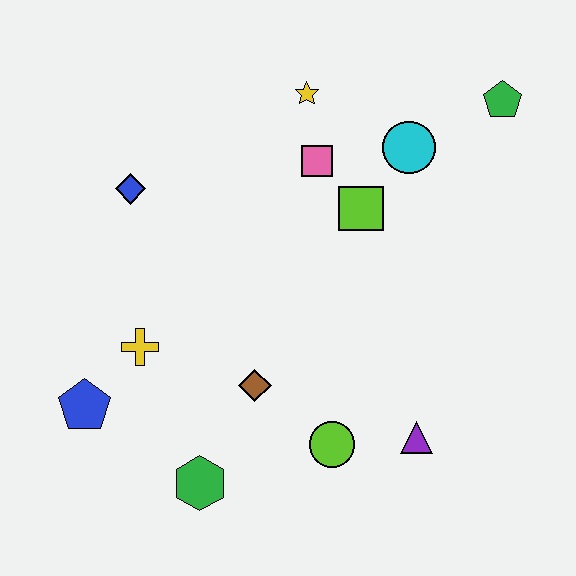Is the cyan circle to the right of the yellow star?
Yes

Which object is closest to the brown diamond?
The lime circle is closest to the brown diamond.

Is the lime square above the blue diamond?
No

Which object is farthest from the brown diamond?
The green pentagon is farthest from the brown diamond.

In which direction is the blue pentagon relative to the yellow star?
The blue pentagon is below the yellow star.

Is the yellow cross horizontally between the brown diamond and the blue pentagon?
Yes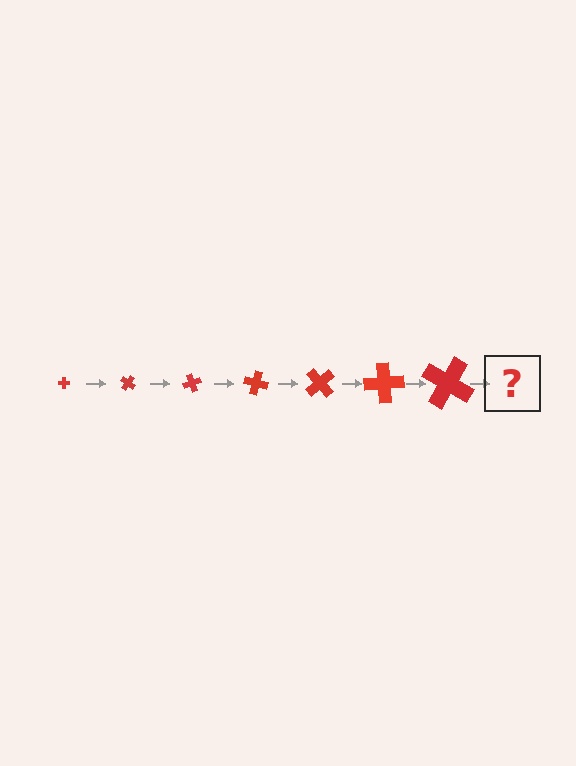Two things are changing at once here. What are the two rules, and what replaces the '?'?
The two rules are that the cross grows larger each step and it rotates 35 degrees each step. The '?' should be a cross, larger than the previous one and rotated 245 degrees from the start.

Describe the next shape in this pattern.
It should be a cross, larger than the previous one and rotated 245 degrees from the start.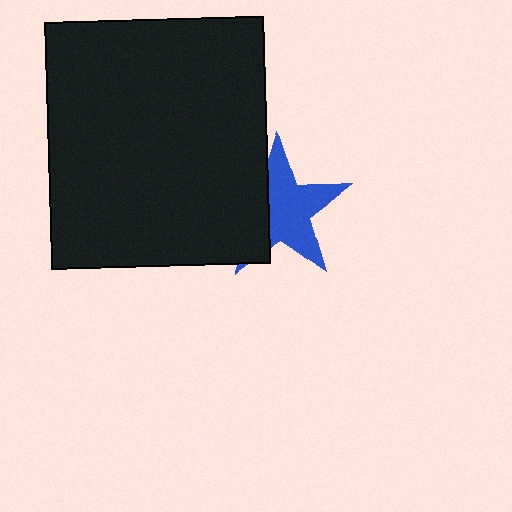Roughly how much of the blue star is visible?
About half of it is visible (roughly 63%).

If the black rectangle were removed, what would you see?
You would see the complete blue star.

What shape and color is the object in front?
The object in front is a black rectangle.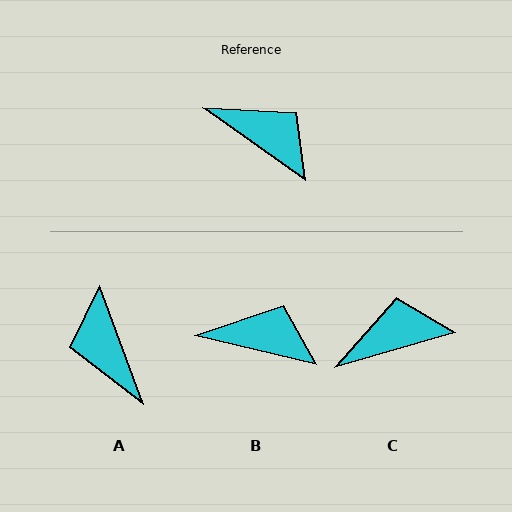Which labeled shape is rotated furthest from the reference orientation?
A, about 146 degrees away.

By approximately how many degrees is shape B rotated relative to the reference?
Approximately 22 degrees counter-clockwise.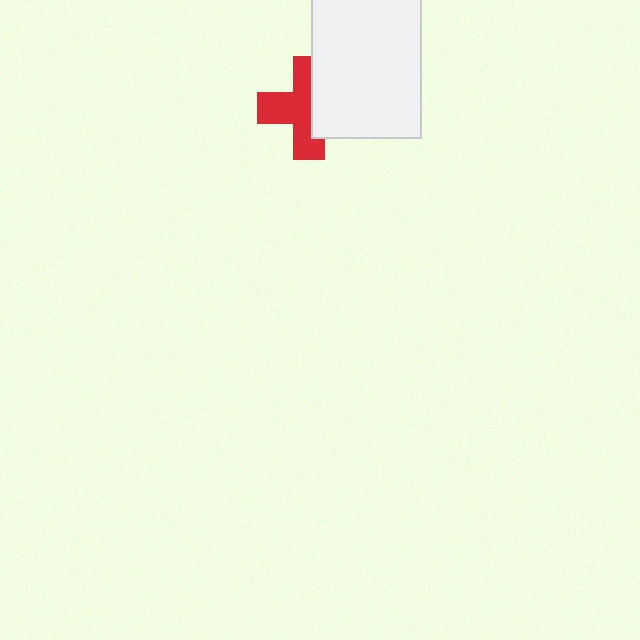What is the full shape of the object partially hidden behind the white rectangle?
The partially hidden object is a red cross.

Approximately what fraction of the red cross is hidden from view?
Roughly 41% of the red cross is hidden behind the white rectangle.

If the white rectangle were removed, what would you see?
You would see the complete red cross.